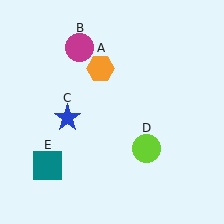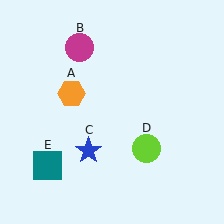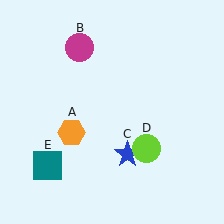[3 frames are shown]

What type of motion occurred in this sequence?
The orange hexagon (object A), blue star (object C) rotated counterclockwise around the center of the scene.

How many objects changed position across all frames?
2 objects changed position: orange hexagon (object A), blue star (object C).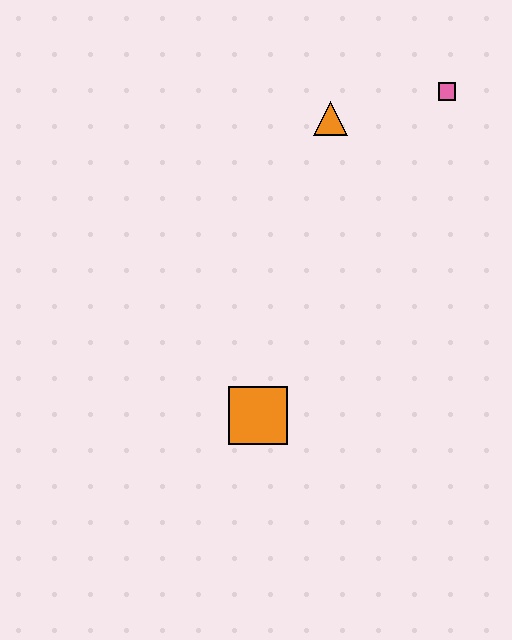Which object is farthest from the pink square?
The orange square is farthest from the pink square.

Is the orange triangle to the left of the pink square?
Yes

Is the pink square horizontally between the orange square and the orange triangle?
No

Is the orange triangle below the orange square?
No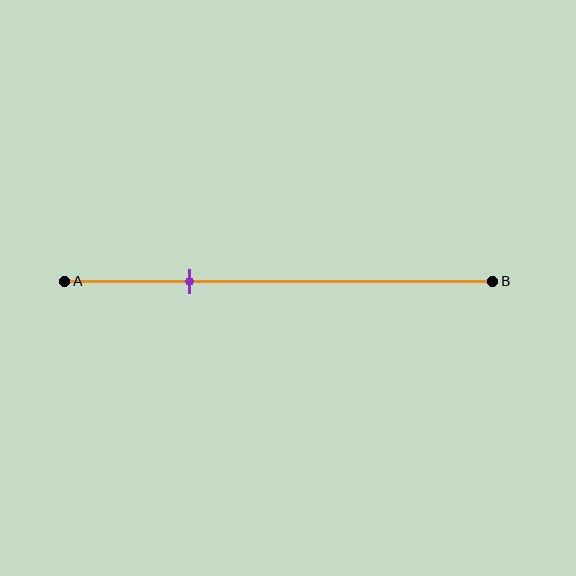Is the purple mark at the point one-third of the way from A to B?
No, the mark is at about 30% from A, not at the 33% one-third point.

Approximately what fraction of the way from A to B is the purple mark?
The purple mark is approximately 30% of the way from A to B.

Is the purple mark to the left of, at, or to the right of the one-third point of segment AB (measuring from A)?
The purple mark is to the left of the one-third point of segment AB.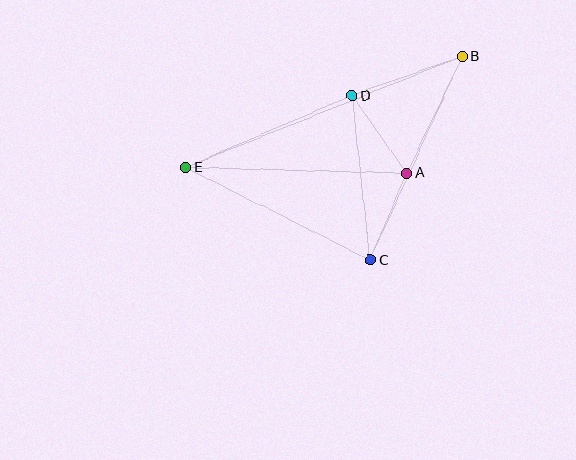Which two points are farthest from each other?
Points B and E are farthest from each other.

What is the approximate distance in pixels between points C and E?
The distance between C and E is approximately 207 pixels.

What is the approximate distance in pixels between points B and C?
The distance between B and C is approximately 224 pixels.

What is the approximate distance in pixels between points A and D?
The distance between A and D is approximately 95 pixels.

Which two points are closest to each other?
Points A and C are closest to each other.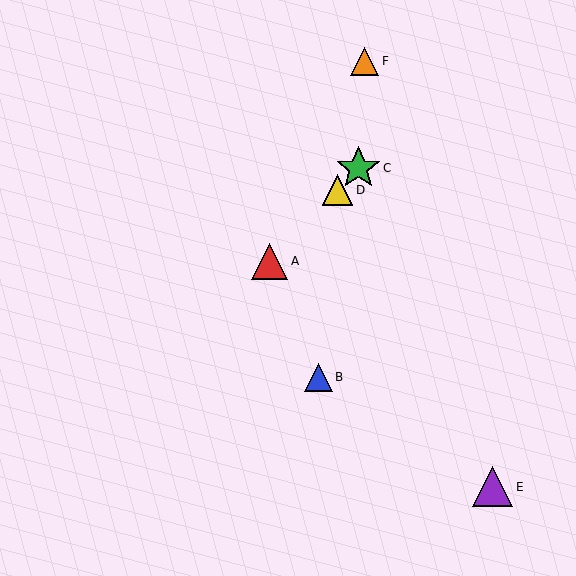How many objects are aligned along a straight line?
3 objects (A, C, D) are aligned along a straight line.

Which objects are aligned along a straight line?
Objects A, C, D are aligned along a straight line.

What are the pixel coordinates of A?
Object A is at (270, 261).